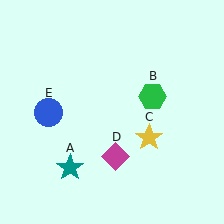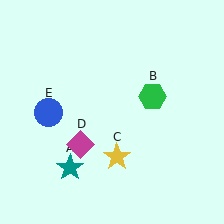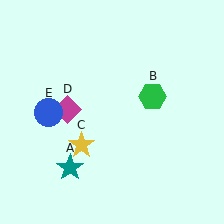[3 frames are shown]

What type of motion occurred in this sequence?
The yellow star (object C), magenta diamond (object D) rotated clockwise around the center of the scene.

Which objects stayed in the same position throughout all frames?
Teal star (object A) and green hexagon (object B) and blue circle (object E) remained stationary.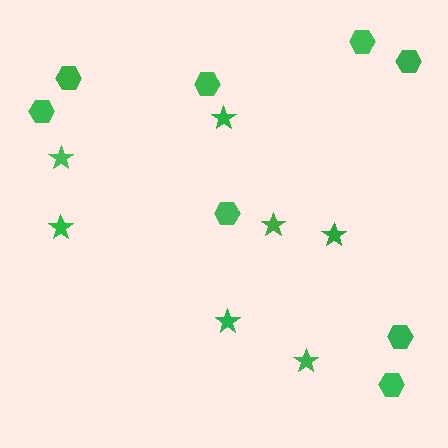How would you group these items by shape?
There are 2 groups: one group of stars (7) and one group of hexagons (8).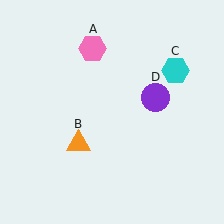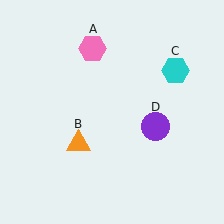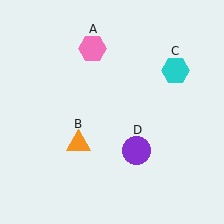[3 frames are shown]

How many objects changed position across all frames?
1 object changed position: purple circle (object D).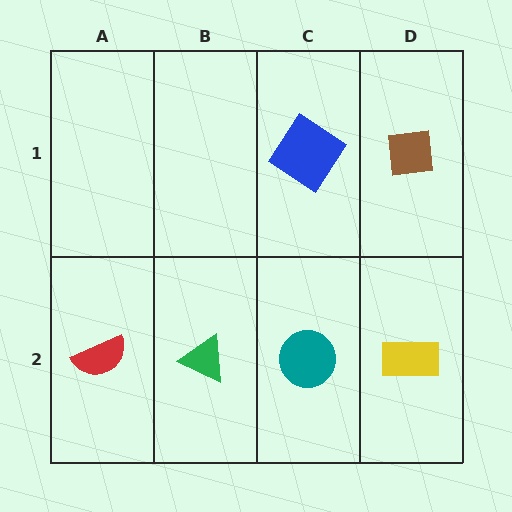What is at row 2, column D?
A yellow rectangle.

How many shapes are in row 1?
2 shapes.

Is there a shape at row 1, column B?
No, that cell is empty.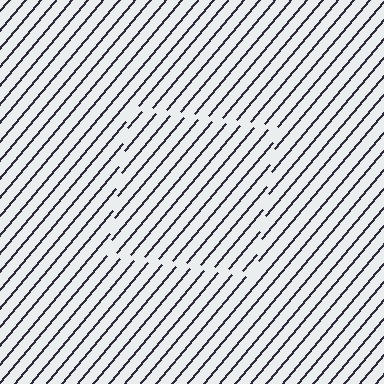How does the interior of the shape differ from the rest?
The interior of the shape contains the same grating, shifted by half a period — the contour is defined by the phase discontinuity where line-ends from the inner and outer gratings abut.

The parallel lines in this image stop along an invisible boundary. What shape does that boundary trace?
An illusory square. The interior of the shape contains the same grating, shifted by half a period — the contour is defined by the phase discontinuity where line-ends from the inner and outer gratings abut.